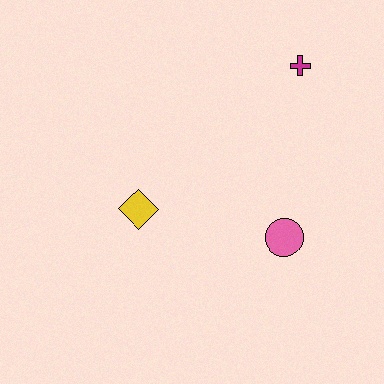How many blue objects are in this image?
There are no blue objects.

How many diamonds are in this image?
There is 1 diamond.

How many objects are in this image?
There are 3 objects.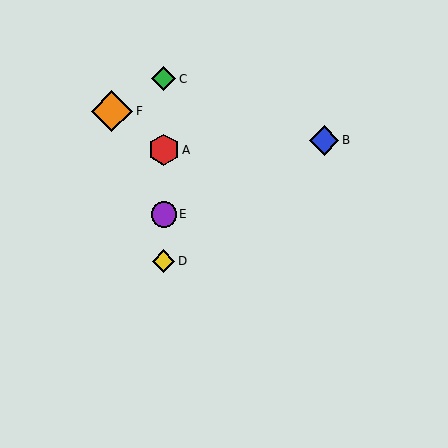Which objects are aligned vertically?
Objects A, C, D, E are aligned vertically.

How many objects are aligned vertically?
4 objects (A, C, D, E) are aligned vertically.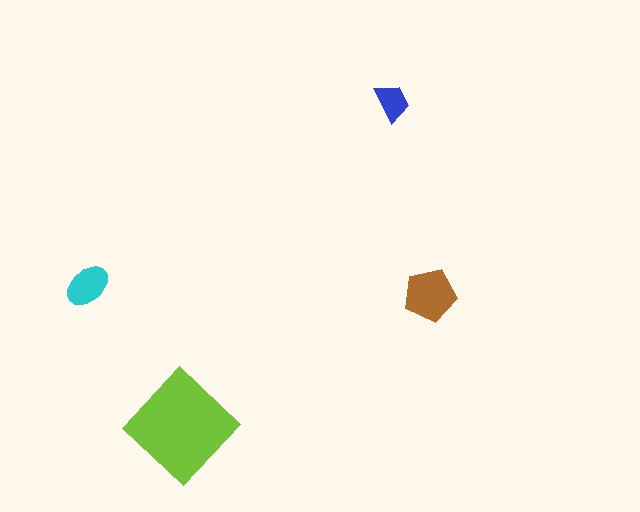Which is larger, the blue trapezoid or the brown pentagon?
The brown pentagon.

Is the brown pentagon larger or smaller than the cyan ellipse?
Larger.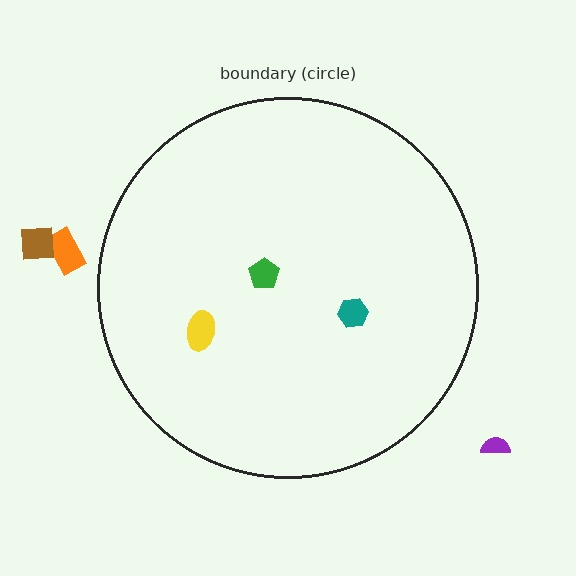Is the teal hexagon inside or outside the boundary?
Inside.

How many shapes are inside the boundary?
3 inside, 3 outside.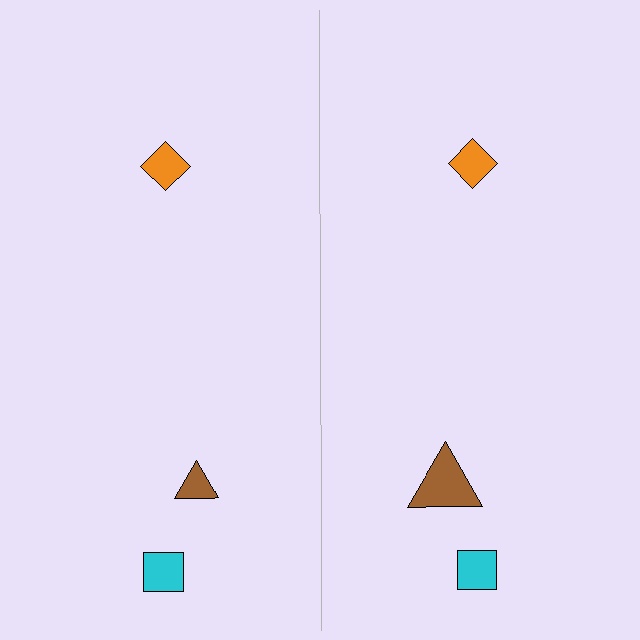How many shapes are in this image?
There are 6 shapes in this image.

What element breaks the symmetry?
The brown triangle on the right side has a different size than its mirror counterpart.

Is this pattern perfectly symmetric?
No, the pattern is not perfectly symmetric. The brown triangle on the right side has a different size than its mirror counterpart.